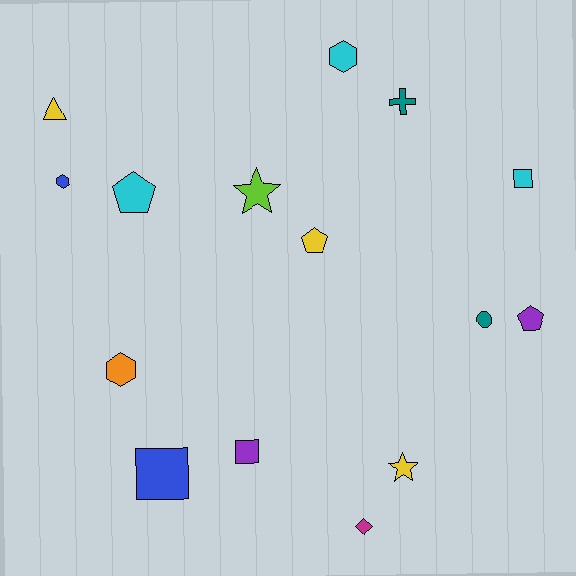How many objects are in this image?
There are 15 objects.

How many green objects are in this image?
There are no green objects.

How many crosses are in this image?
There is 1 cross.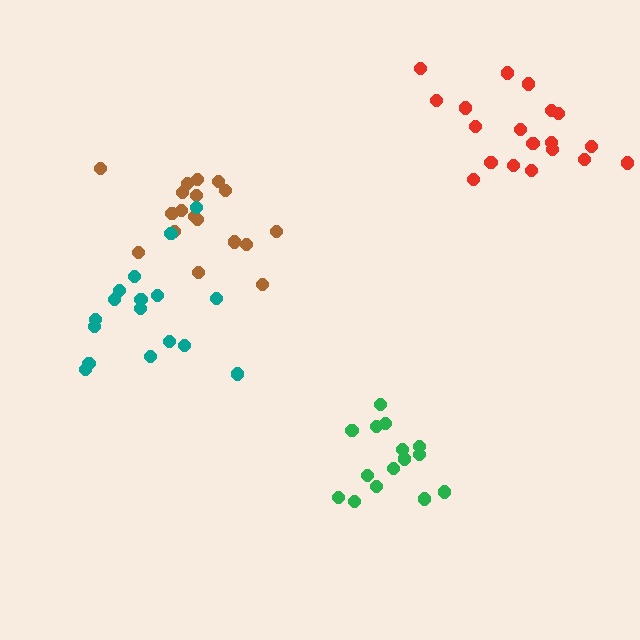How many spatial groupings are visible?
There are 4 spatial groupings.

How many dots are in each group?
Group 1: 18 dots, Group 2: 15 dots, Group 3: 19 dots, Group 4: 17 dots (69 total).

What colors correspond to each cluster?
The clusters are colored: brown, green, red, teal.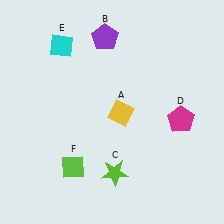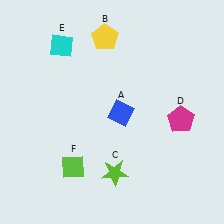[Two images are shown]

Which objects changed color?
A changed from yellow to blue. B changed from purple to yellow.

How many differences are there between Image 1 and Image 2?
There are 2 differences between the two images.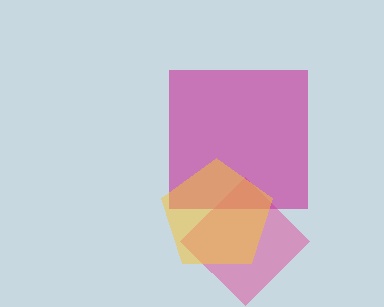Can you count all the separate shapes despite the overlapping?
Yes, there are 3 separate shapes.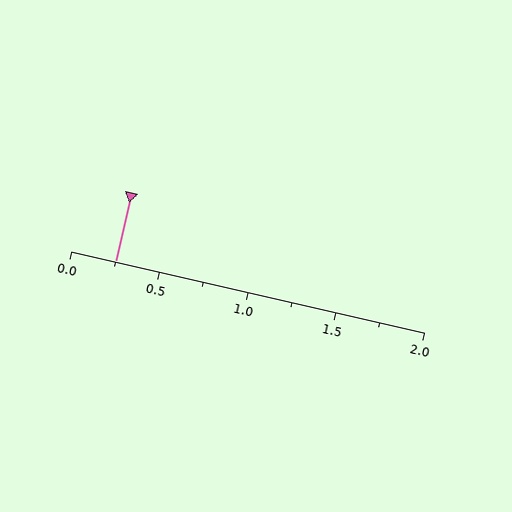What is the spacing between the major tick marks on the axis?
The major ticks are spaced 0.5 apart.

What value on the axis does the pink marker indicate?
The marker indicates approximately 0.25.